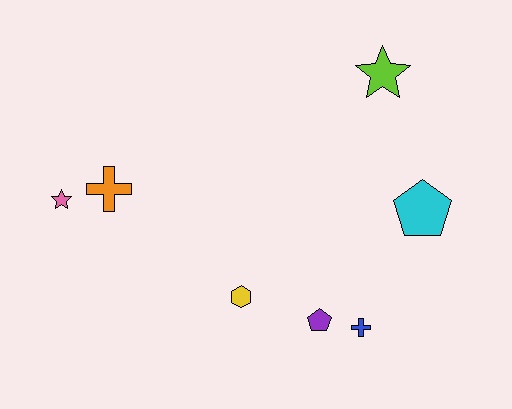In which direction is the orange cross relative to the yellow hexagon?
The orange cross is to the left of the yellow hexagon.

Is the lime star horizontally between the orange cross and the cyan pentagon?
Yes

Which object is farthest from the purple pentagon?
The pink star is farthest from the purple pentagon.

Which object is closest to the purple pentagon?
The blue cross is closest to the purple pentagon.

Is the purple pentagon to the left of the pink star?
No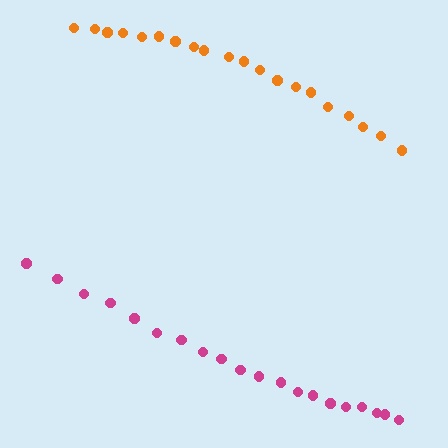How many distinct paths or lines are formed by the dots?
There are 2 distinct paths.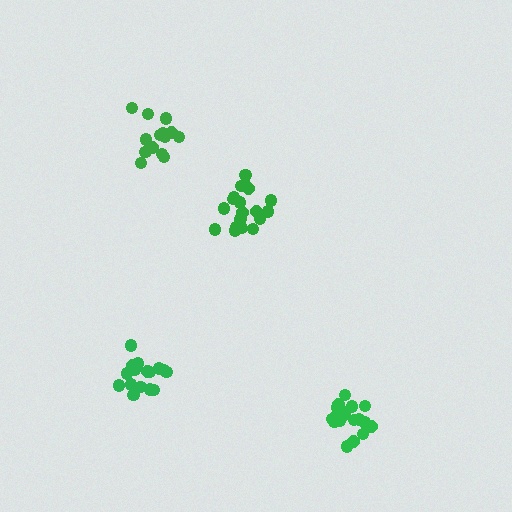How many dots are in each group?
Group 1: 19 dots, Group 2: 14 dots, Group 3: 17 dots, Group 4: 18 dots (68 total).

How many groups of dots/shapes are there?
There are 4 groups.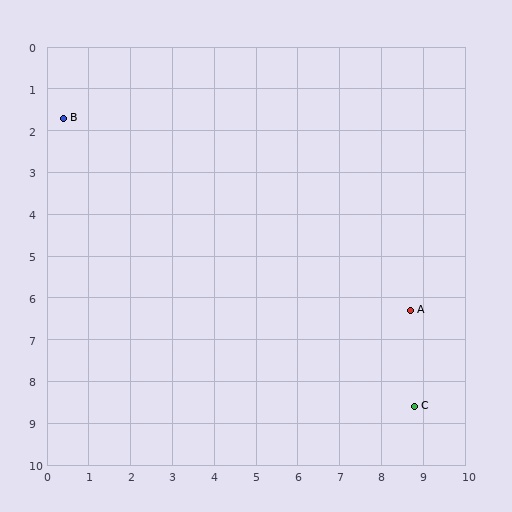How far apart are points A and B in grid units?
Points A and B are about 9.5 grid units apart.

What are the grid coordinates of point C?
Point C is at approximately (8.8, 8.6).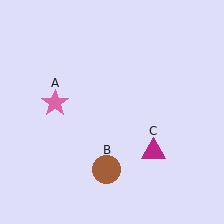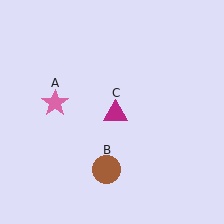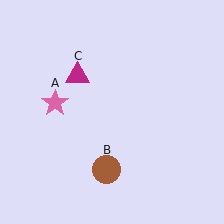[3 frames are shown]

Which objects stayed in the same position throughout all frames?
Pink star (object A) and brown circle (object B) remained stationary.